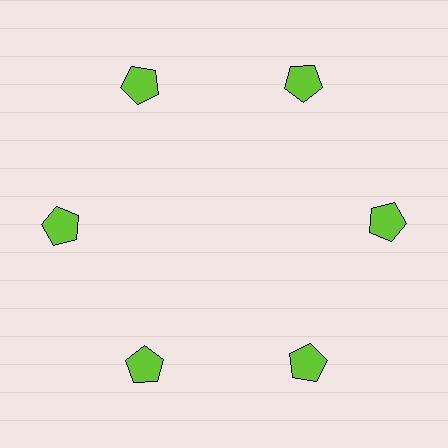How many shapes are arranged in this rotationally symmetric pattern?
There are 6 shapes, arranged in 6 groups of 1.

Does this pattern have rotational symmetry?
Yes, this pattern has 6-fold rotational symmetry. It looks the same after rotating 60 degrees around the center.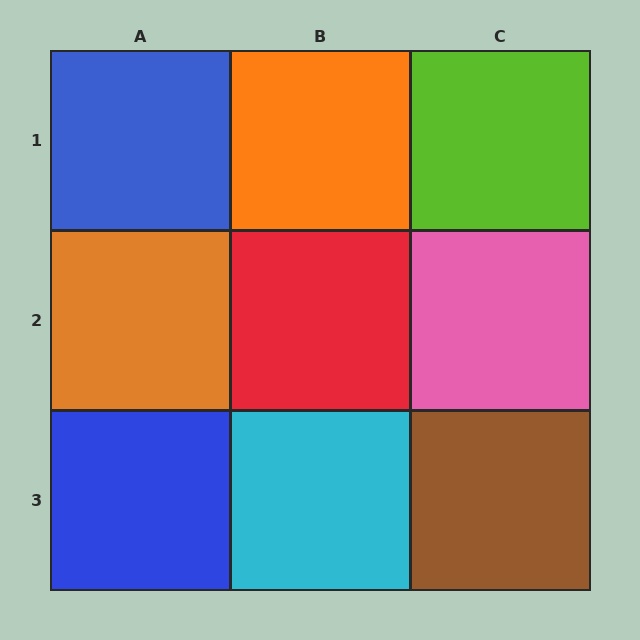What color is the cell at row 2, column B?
Red.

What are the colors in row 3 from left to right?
Blue, cyan, brown.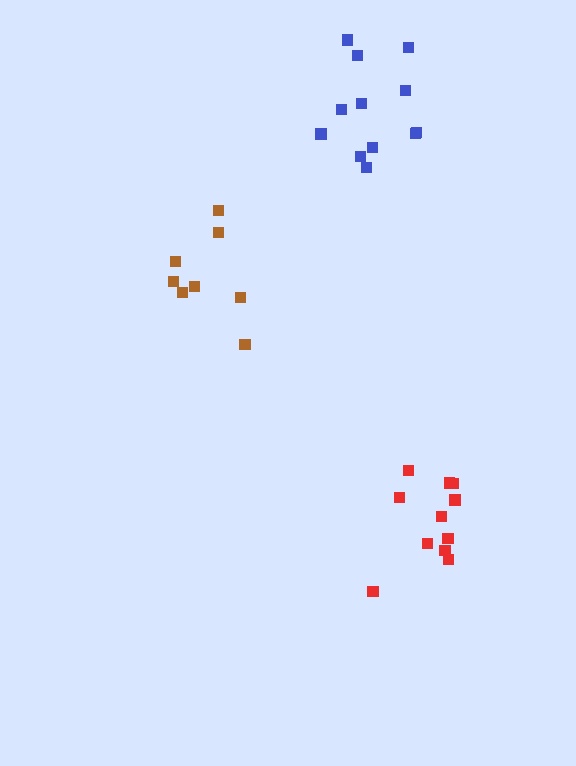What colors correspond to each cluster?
The clusters are colored: brown, blue, red.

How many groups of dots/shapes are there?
There are 3 groups.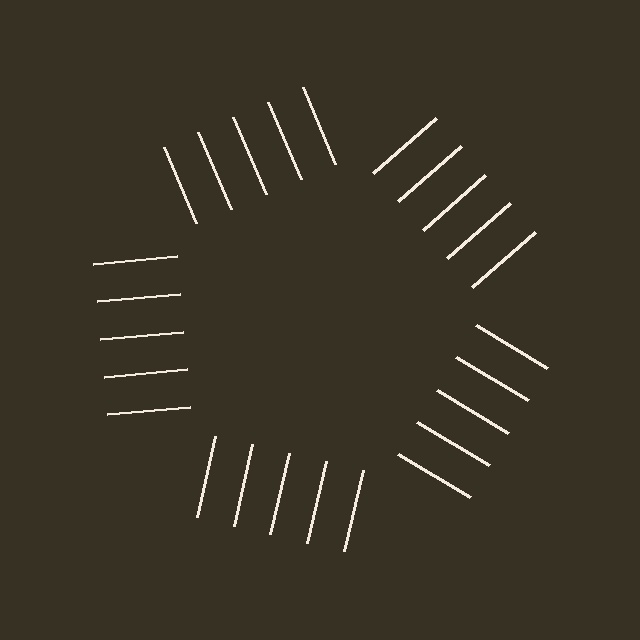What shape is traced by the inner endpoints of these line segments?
An illusory pentagon — the line segments terminate on its edges but no continuous stroke is drawn.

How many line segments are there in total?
25 — 5 along each of the 5 edges.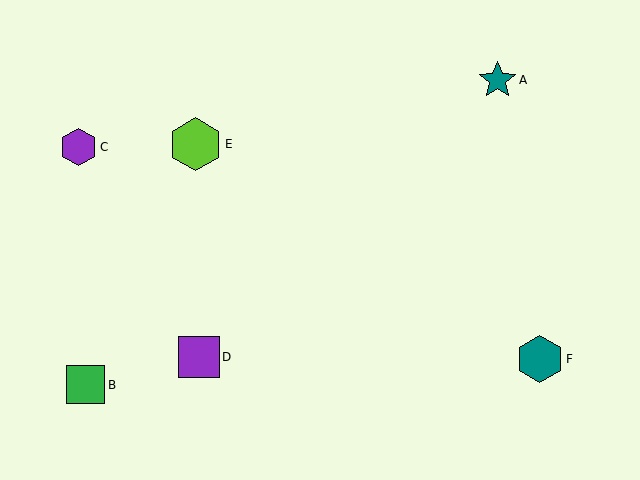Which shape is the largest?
The lime hexagon (labeled E) is the largest.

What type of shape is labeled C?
Shape C is a purple hexagon.